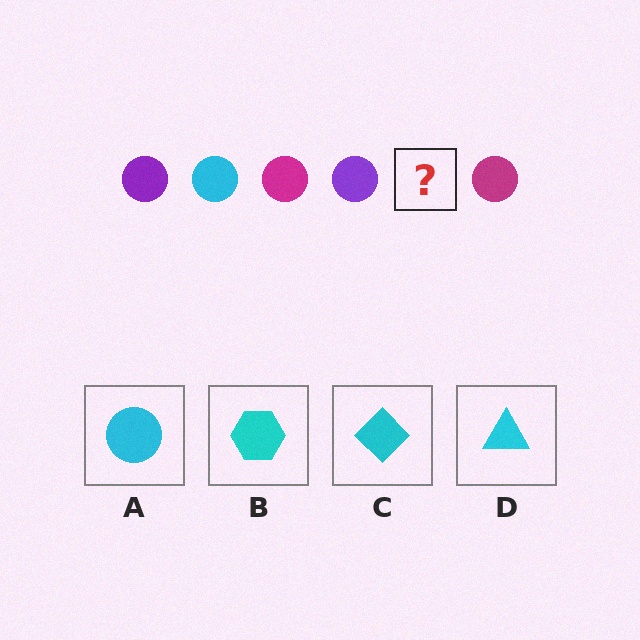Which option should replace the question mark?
Option A.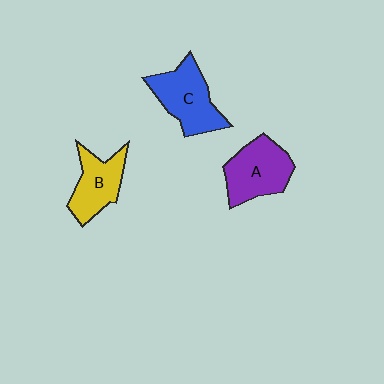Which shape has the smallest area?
Shape B (yellow).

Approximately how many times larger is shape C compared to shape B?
Approximately 1.2 times.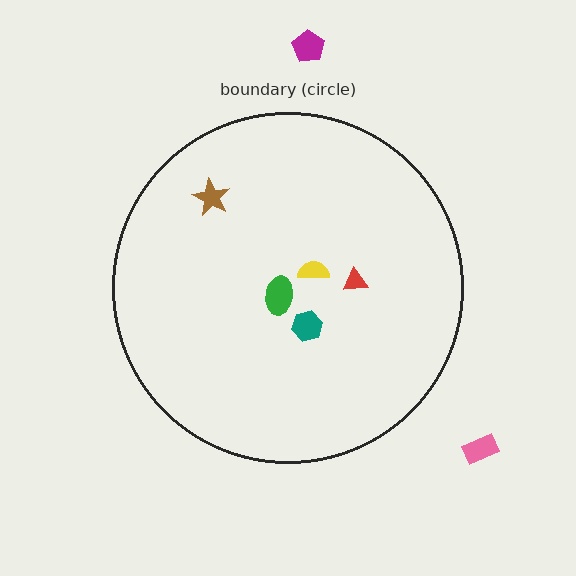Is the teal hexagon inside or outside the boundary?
Inside.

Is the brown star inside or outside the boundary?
Inside.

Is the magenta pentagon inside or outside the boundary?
Outside.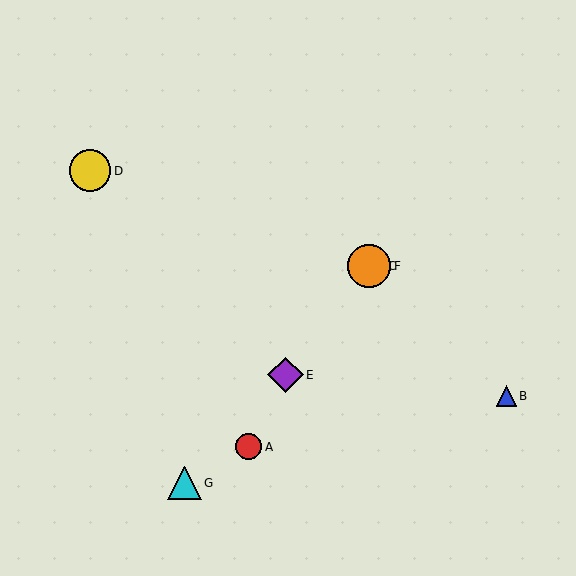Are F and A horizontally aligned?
No, F is at y≈266 and A is at y≈447.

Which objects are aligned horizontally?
Objects C, F are aligned horizontally.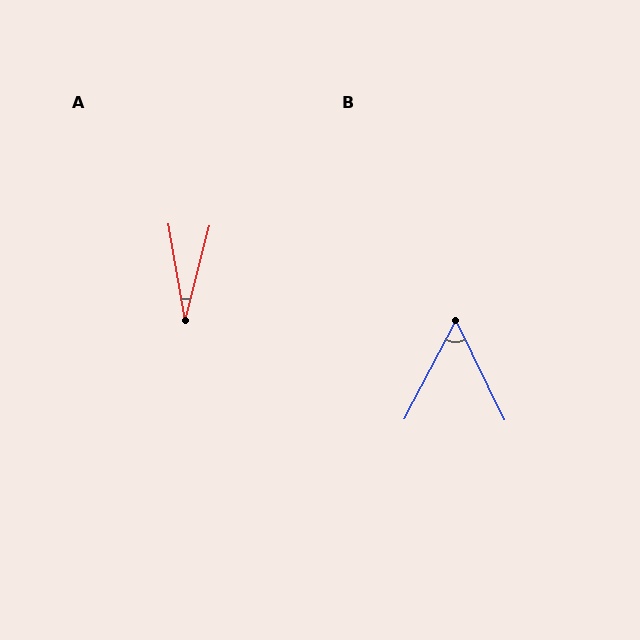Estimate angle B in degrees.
Approximately 54 degrees.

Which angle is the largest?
B, at approximately 54 degrees.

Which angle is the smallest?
A, at approximately 24 degrees.